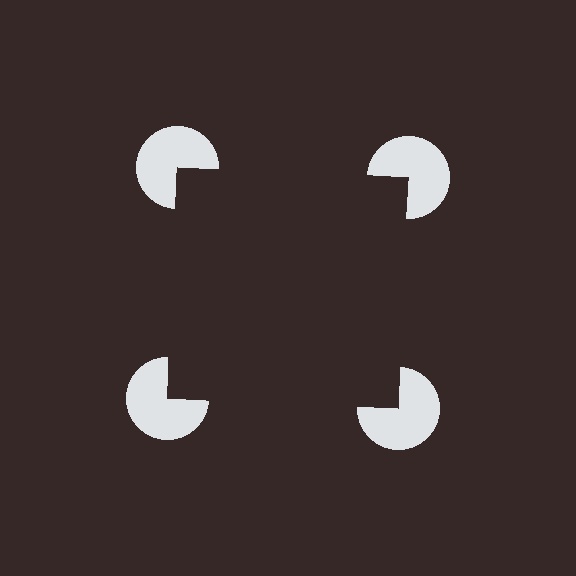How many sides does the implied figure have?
4 sides.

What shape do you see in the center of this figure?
An illusory square — its edges are inferred from the aligned wedge cuts in the pac-man discs, not physically drawn.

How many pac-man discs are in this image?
There are 4 — one at each vertex of the illusory square.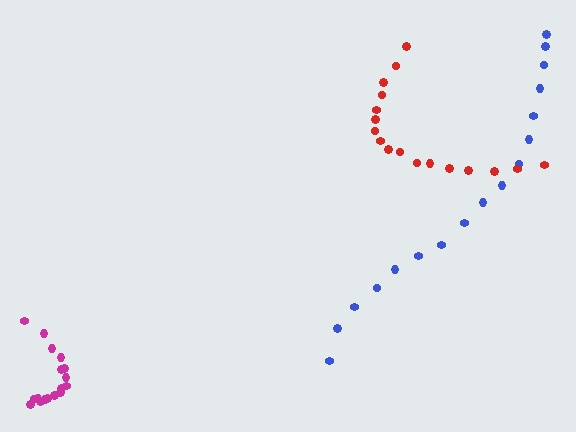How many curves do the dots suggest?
There are 3 distinct paths.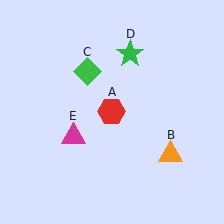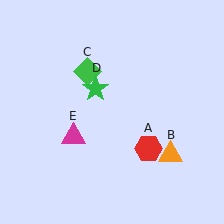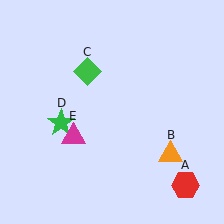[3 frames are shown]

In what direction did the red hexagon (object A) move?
The red hexagon (object A) moved down and to the right.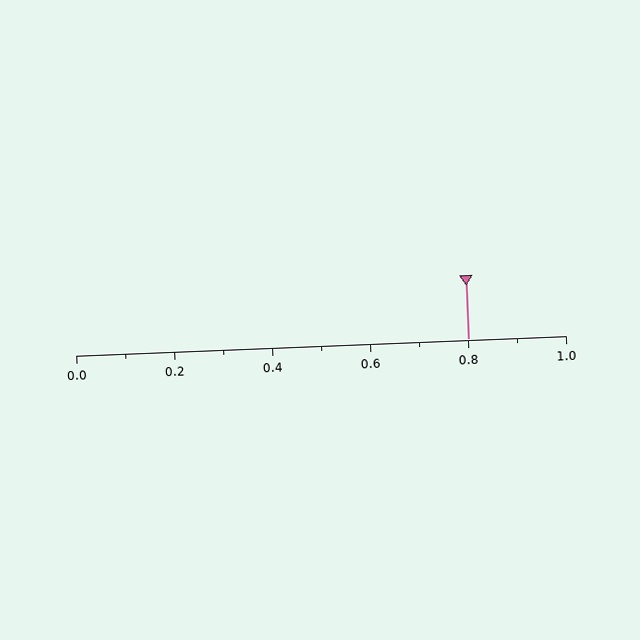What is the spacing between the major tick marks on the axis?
The major ticks are spaced 0.2 apart.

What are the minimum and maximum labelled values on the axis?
The axis runs from 0.0 to 1.0.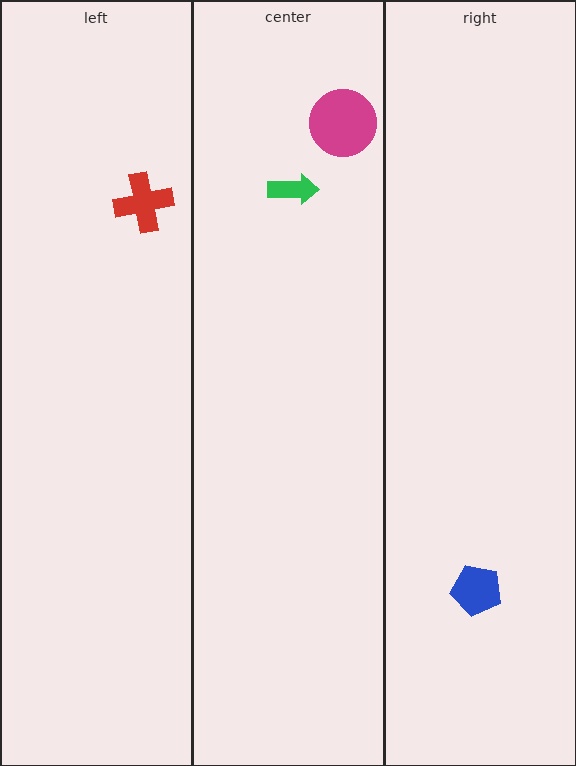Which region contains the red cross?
The left region.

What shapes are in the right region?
The blue pentagon.